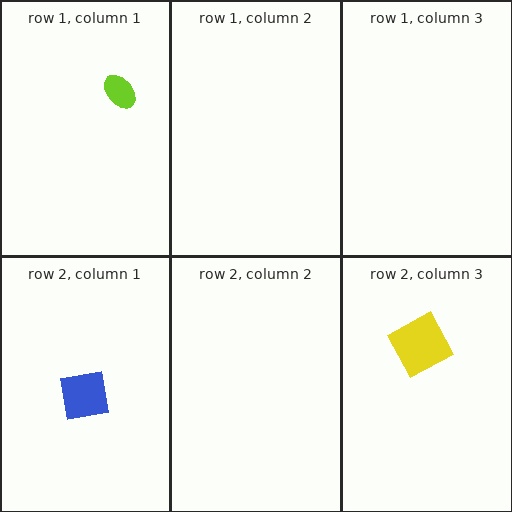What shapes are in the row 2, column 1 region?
The blue square.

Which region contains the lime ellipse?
The row 1, column 1 region.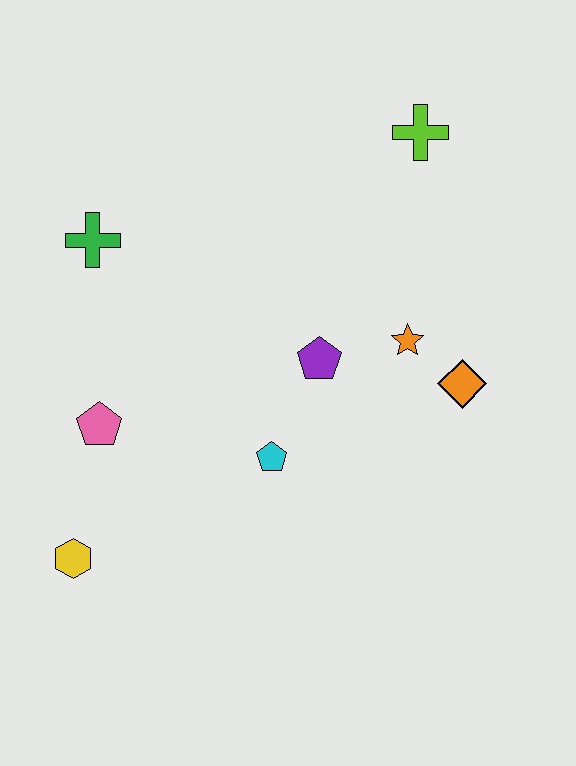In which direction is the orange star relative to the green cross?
The orange star is to the right of the green cross.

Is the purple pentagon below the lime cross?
Yes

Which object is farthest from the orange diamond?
The yellow hexagon is farthest from the orange diamond.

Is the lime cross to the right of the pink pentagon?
Yes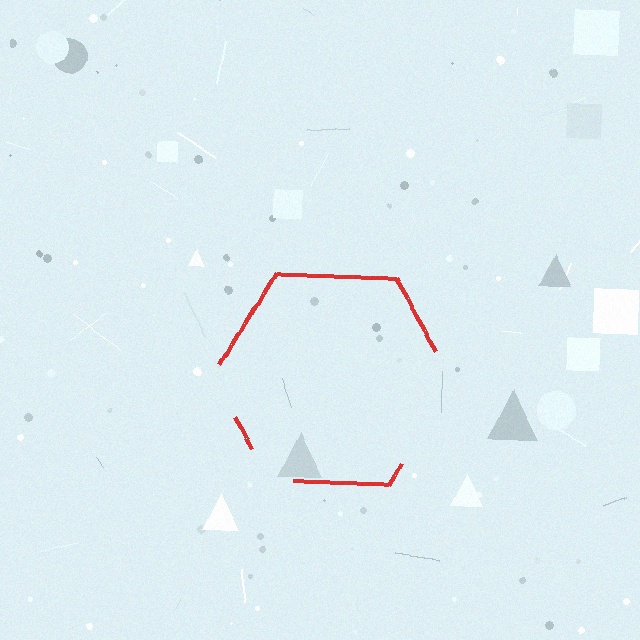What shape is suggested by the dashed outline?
The dashed outline suggests a hexagon.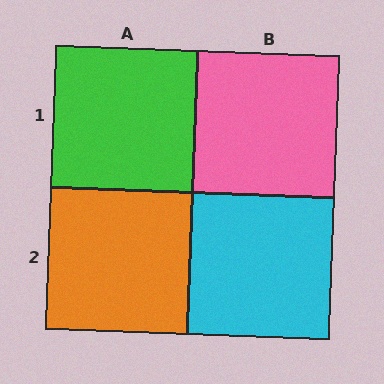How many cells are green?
1 cell is green.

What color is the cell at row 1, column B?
Pink.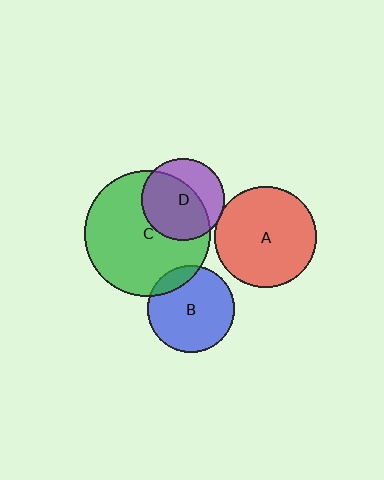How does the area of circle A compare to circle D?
Approximately 1.5 times.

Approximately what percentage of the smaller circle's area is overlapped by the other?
Approximately 5%.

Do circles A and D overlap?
Yes.